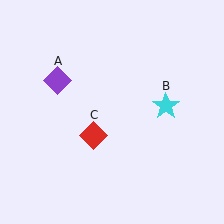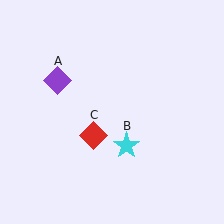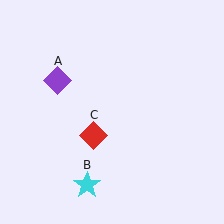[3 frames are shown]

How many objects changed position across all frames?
1 object changed position: cyan star (object B).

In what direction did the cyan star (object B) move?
The cyan star (object B) moved down and to the left.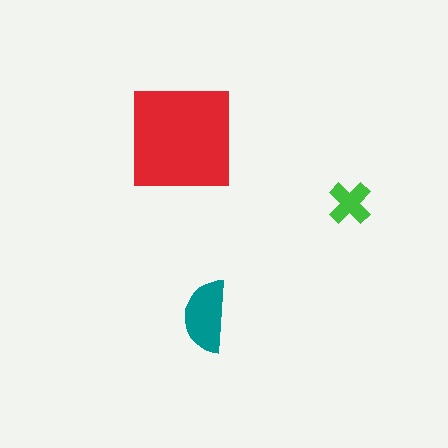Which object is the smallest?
The green cross.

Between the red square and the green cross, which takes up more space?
The red square.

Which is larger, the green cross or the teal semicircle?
The teal semicircle.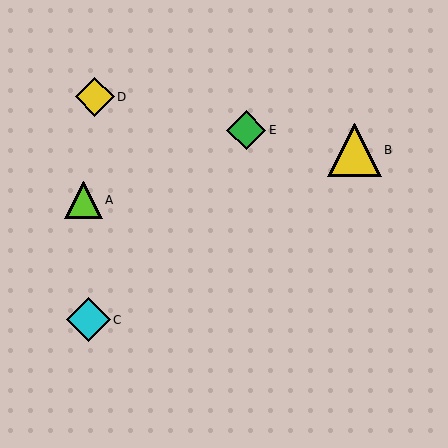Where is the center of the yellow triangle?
The center of the yellow triangle is at (354, 150).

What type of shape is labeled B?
Shape B is a yellow triangle.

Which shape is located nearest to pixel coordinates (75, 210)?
The lime triangle (labeled A) at (83, 200) is nearest to that location.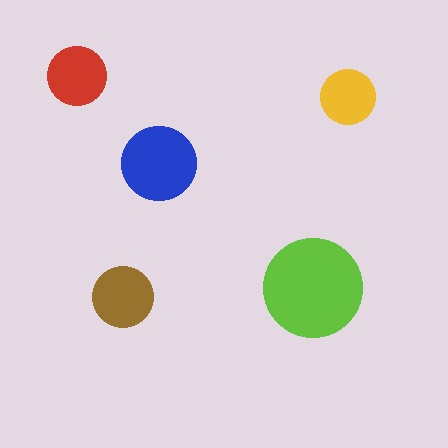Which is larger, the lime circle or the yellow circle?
The lime one.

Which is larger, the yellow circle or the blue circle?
The blue one.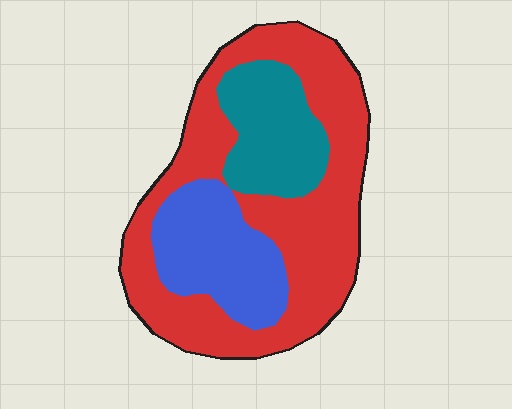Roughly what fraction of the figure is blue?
Blue covers 22% of the figure.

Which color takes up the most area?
Red, at roughly 60%.